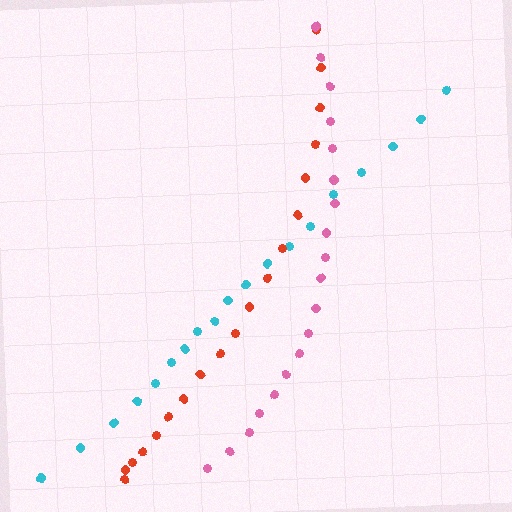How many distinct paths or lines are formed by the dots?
There are 3 distinct paths.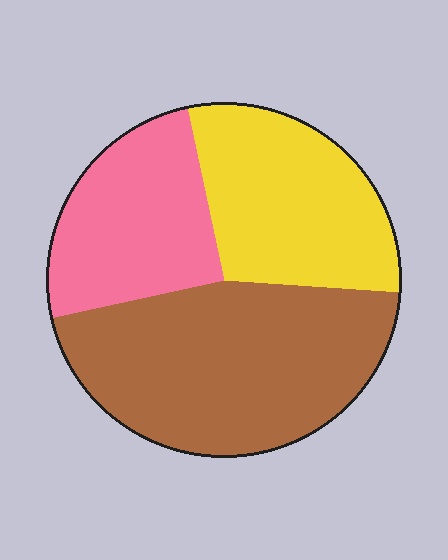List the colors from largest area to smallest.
From largest to smallest: brown, yellow, pink.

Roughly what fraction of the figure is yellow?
Yellow takes up between a quarter and a half of the figure.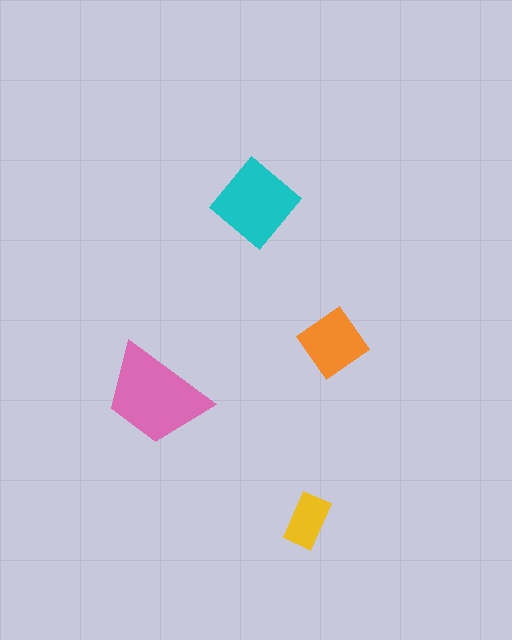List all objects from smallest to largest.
The yellow rectangle, the orange diamond, the cyan diamond, the pink trapezoid.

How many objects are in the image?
There are 4 objects in the image.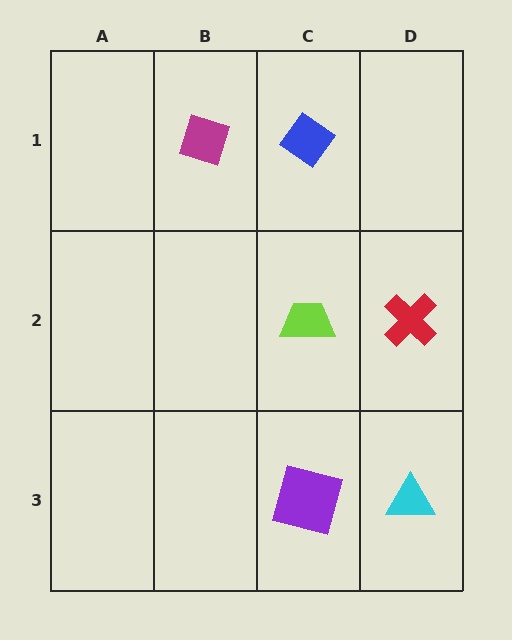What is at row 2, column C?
A lime trapezoid.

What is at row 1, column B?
A magenta diamond.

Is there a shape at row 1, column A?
No, that cell is empty.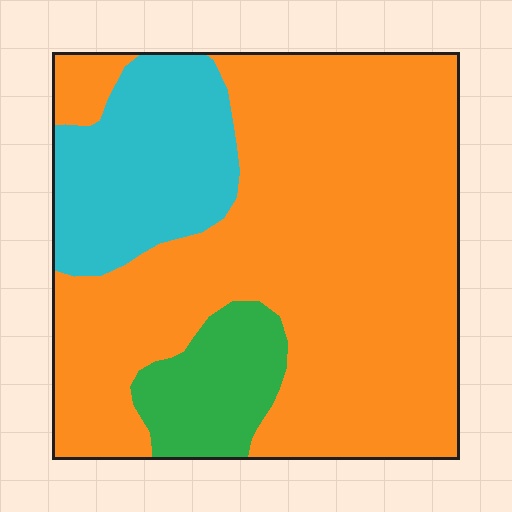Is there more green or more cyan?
Cyan.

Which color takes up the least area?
Green, at roughly 10%.